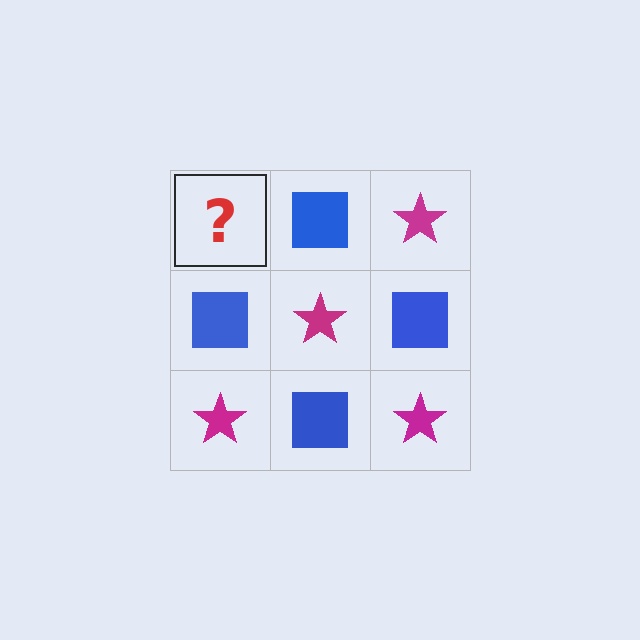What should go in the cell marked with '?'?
The missing cell should contain a magenta star.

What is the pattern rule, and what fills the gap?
The rule is that it alternates magenta star and blue square in a checkerboard pattern. The gap should be filled with a magenta star.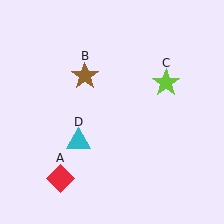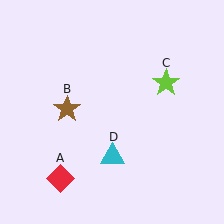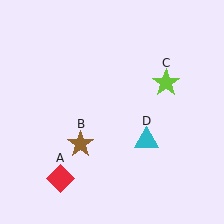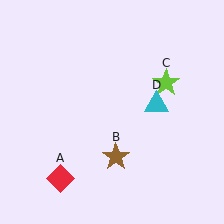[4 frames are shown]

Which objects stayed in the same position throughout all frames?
Red diamond (object A) and lime star (object C) remained stationary.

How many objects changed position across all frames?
2 objects changed position: brown star (object B), cyan triangle (object D).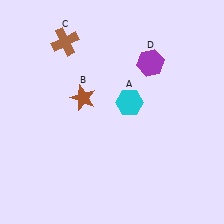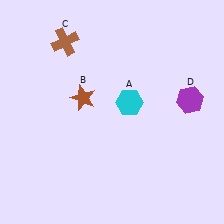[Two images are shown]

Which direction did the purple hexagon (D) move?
The purple hexagon (D) moved right.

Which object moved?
The purple hexagon (D) moved right.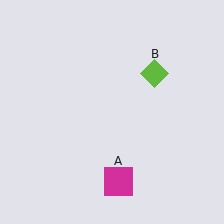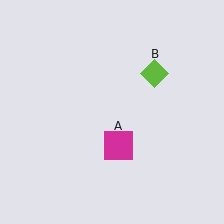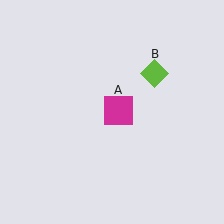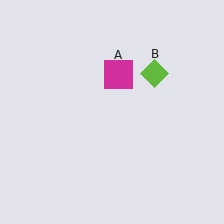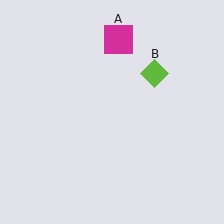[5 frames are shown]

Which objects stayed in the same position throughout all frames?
Lime diamond (object B) remained stationary.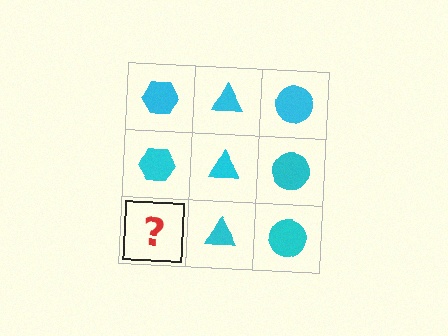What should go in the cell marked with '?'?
The missing cell should contain a cyan hexagon.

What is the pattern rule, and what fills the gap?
The rule is that each column has a consistent shape. The gap should be filled with a cyan hexagon.